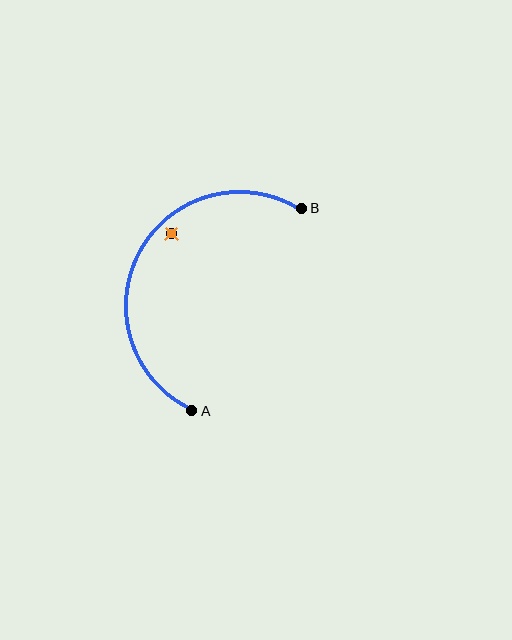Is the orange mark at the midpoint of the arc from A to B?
No — the orange mark does not lie on the arc at all. It sits slightly inside the curve.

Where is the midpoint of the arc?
The arc midpoint is the point on the curve farthest from the straight line joining A and B. It sits to the left of that line.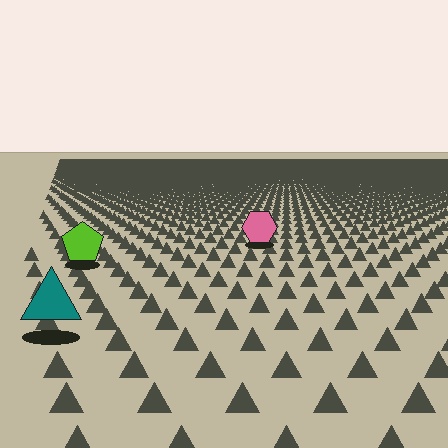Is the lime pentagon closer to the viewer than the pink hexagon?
Yes. The lime pentagon is closer — you can tell from the texture gradient: the ground texture is coarser near it.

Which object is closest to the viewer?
The teal triangle is closest. The texture marks near it are larger and more spread out.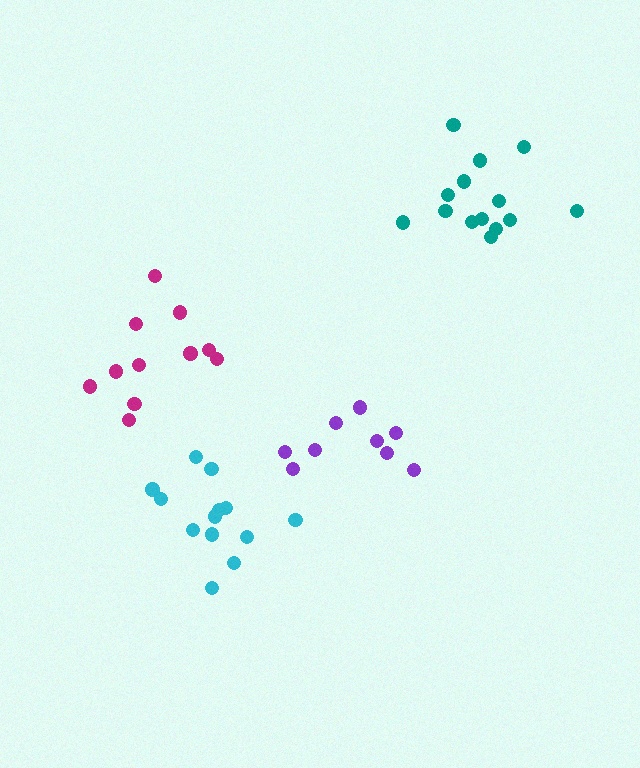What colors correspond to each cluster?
The clusters are colored: purple, cyan, magenta, teal.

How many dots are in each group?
Group 1: 9 dots, Group 2: 13 dots, Group 3: 11 dots, Group 4: 15 dots (48 total).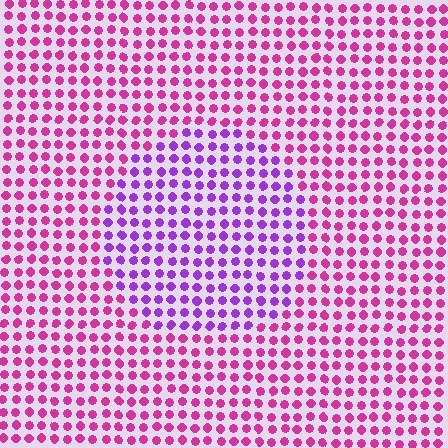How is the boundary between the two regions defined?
The boundary is defined purely by a slight shift in hue (about 40 degrees). Spacing, size, and orientation are identical on both sides.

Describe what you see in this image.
The image is filled with small magenta elements in a uniform arrangement. A circle-shaped region is visible where the elements are tinted to a slightly different hue, forming a subtle color boundary.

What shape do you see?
I see a circle.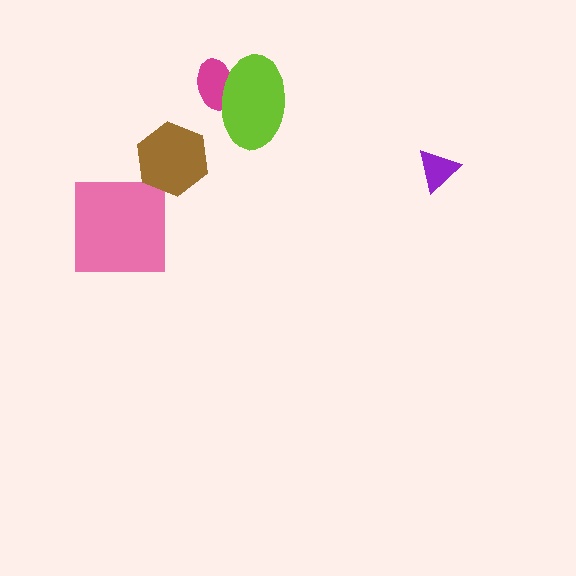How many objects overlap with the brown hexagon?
0 objects overlap with the brown hexagon.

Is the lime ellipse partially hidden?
No, no other shape covers it.